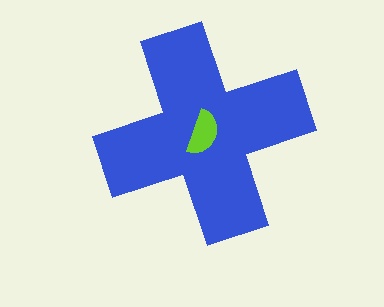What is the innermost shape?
The lime semicircle.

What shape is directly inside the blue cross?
The lime semicircle.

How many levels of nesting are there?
2.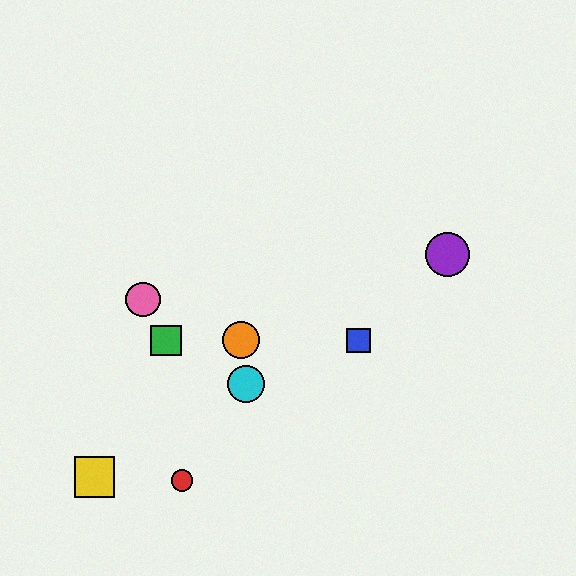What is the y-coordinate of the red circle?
The red circle is at y≈481.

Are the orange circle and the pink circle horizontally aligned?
No, the orange circle is at y≈340 and the pink circle is at y≈299.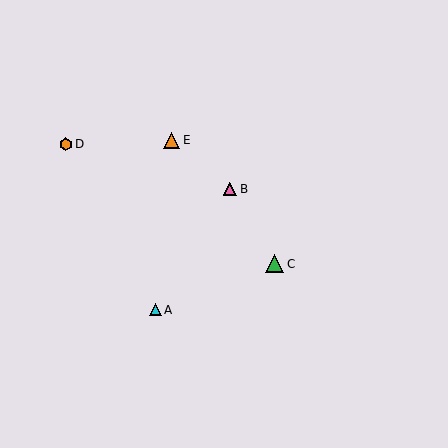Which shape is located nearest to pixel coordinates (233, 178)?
The pink triangle (labeled B) at (230, 189) is nearest to that location.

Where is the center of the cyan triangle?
The center of the cyan triangle is at (155, 310).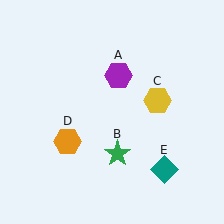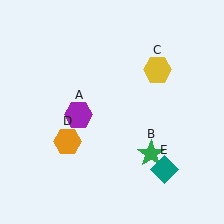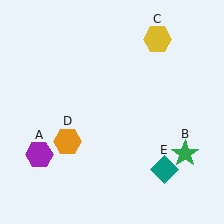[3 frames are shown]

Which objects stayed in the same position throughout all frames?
Orange hexagon (object D) and teal diamond (object E) remained stationary.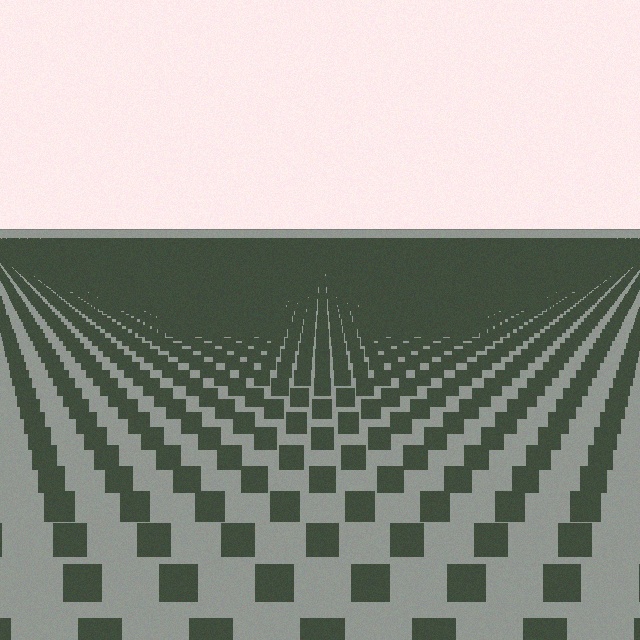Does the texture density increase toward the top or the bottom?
Density increases toward the top.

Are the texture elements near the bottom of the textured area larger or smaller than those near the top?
Larger. Near the bottom, elements are closer to the viewer and appear at a bigger on-screen size.